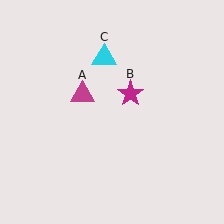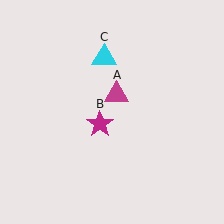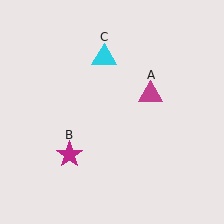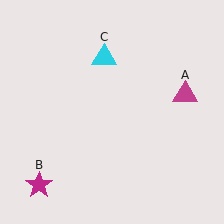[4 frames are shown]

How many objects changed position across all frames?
2 objects changed position: magenta triangle (object A), magenta star (object B).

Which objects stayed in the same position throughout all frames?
Cyan triangle (object C) remained stationary.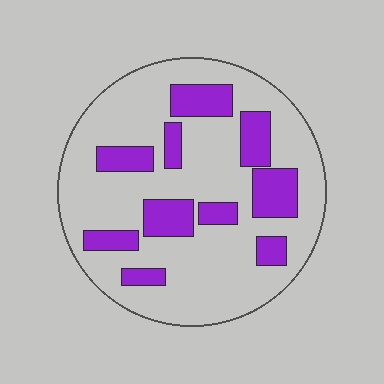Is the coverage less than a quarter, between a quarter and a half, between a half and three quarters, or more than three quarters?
Less than a quarter.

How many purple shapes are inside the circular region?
10.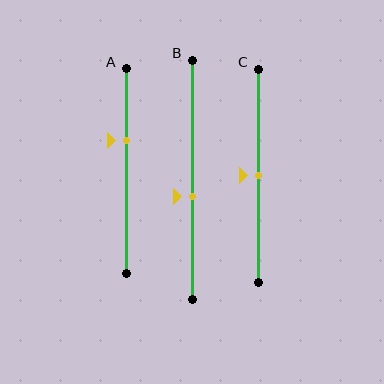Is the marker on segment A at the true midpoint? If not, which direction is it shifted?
No, the marker on segment A is shifted upward by about 15% of the segment length.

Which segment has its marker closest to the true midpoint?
Segment C has its marker closest to the true midpoint.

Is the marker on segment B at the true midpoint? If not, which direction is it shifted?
No, the marker on segment B is shifted downward by about 7% of the segment length.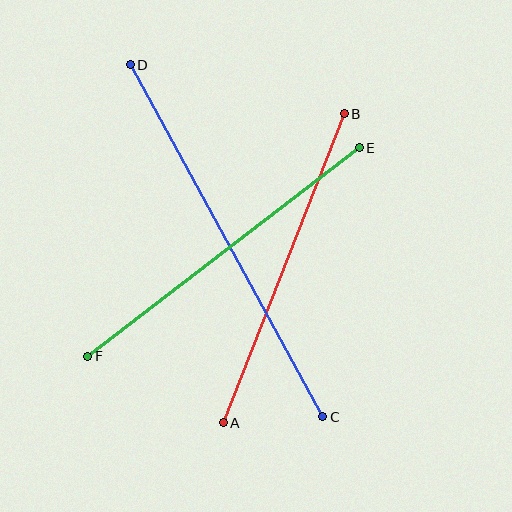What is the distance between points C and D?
The distance is approximately 401 pixels.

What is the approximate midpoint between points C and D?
The midpoint is at approximately (227, 241) pixels.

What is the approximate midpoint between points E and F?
The midpoint is at approximately (224, 252) pixels.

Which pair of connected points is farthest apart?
Points C and D are farthest apart.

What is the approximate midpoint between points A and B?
The midpoint is at approximately (284, 268) pixels.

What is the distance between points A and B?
The distance is approximately 332 pixels.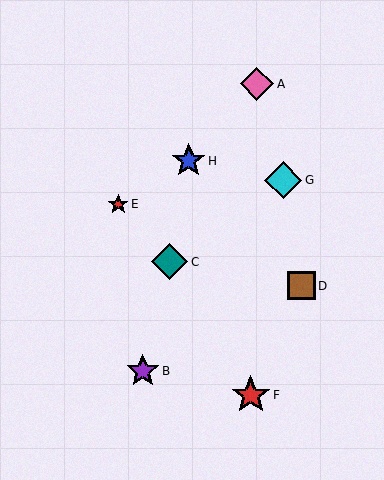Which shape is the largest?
The red star (labeled F) is the largest.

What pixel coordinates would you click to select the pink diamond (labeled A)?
Click at (257, 84) to select the pink diamond A.